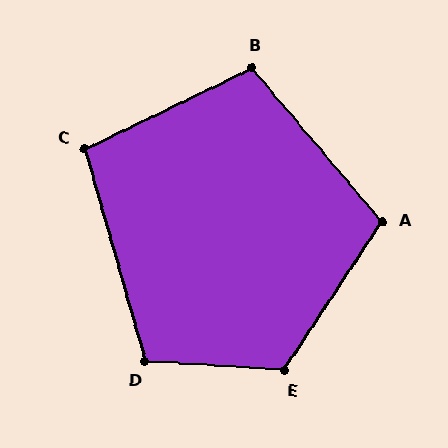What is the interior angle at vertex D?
Approximately 110 degrees (obtuse).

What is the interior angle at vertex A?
Approximately 106 degrees (obtuse).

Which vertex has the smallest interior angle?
C, at approximately 100 degrees.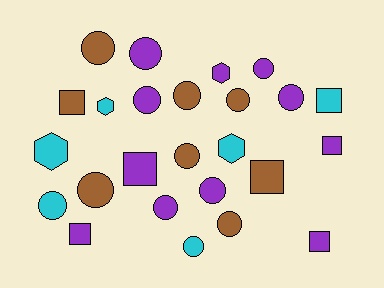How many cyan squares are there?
There is 1 cyan square.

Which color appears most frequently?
Purple, with 11 objects.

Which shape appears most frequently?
Circle, with 14 objects.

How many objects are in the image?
There are 25 objects.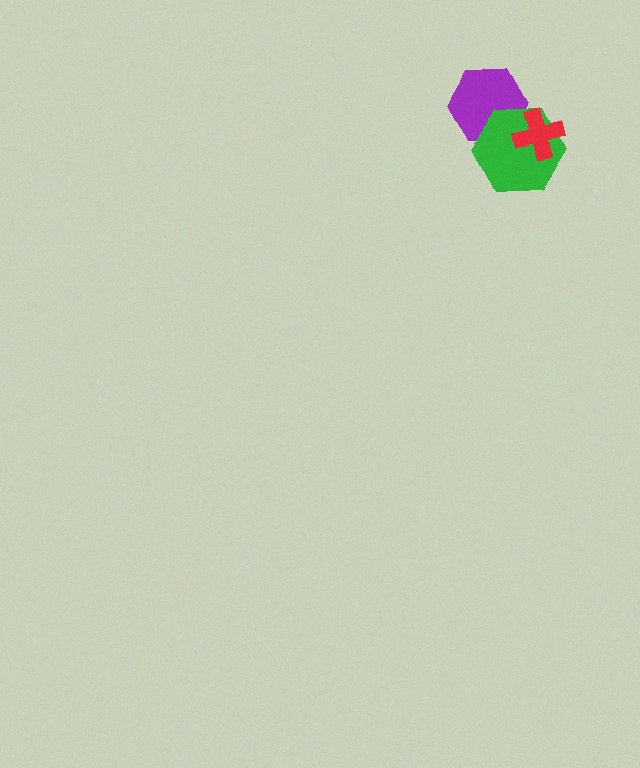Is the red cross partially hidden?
No, no other shape covers it.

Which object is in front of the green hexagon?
The red cross is in front of the green hexagon.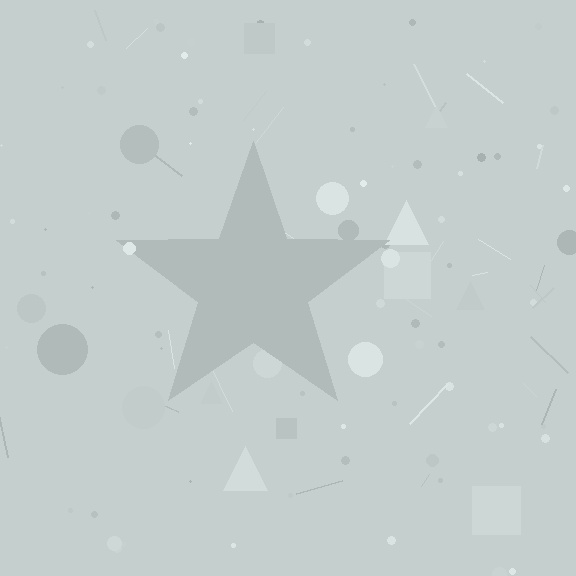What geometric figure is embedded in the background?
A star is embedded in the background.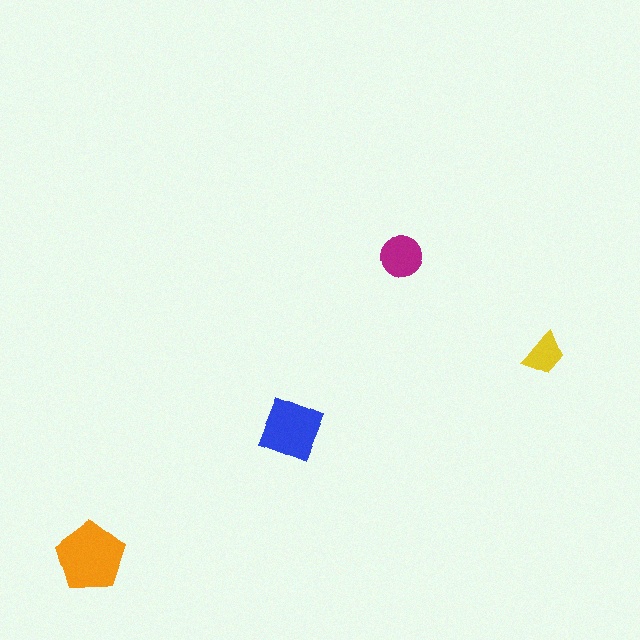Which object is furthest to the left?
The orange pentagon is leftmost.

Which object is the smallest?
The yellow trapezoid.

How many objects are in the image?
There are 4 objects in the image.